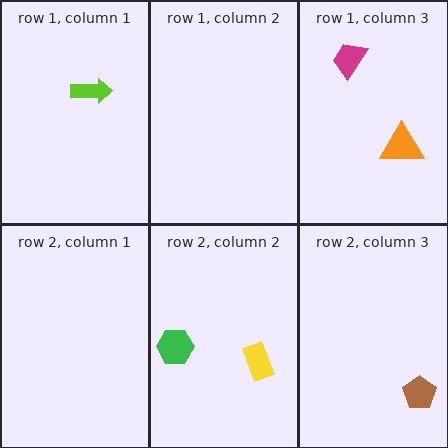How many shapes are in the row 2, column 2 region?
2.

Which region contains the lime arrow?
The row 1, column 1 region.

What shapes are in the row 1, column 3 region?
The magenta trapezoid, the orange triangle.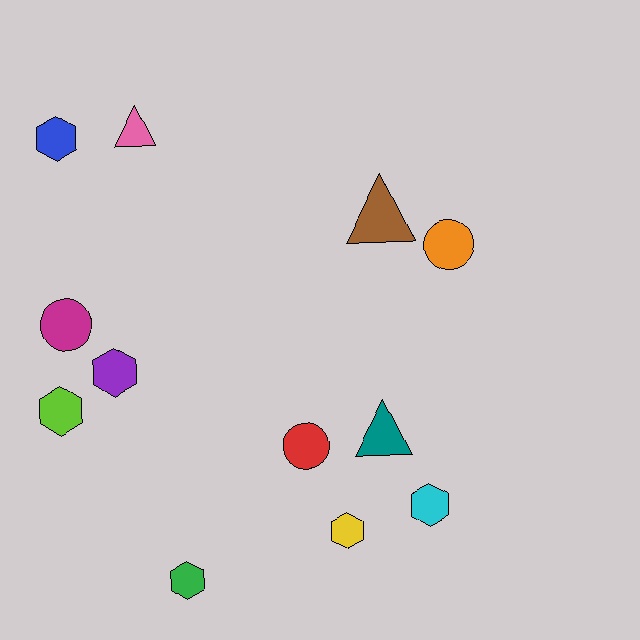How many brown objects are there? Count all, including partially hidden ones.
There is 1 brown object.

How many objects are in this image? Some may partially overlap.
There are 12 objects.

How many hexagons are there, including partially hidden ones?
There are 6 hexagons.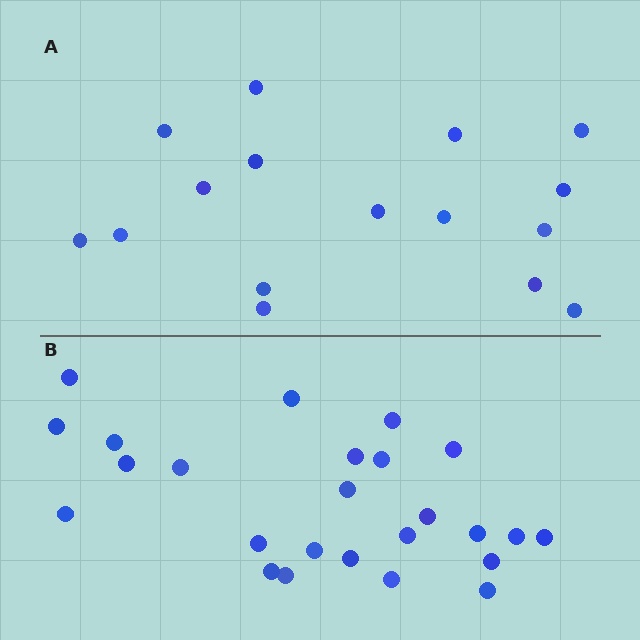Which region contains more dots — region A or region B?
Region B (the bottom region) has more dots.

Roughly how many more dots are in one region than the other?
Region B has roughly 8 or so more dots than region A.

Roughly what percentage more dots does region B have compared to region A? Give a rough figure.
About 55% more.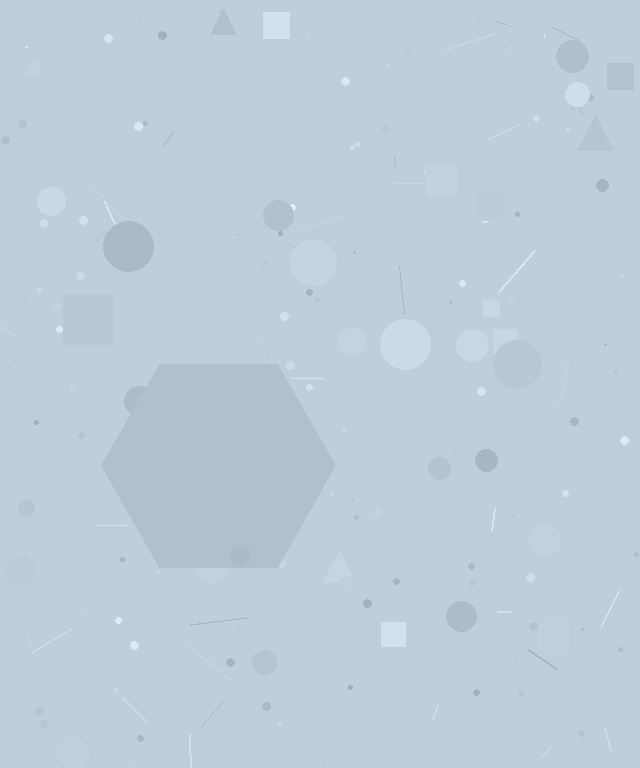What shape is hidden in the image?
A hexagon is hidden in the image.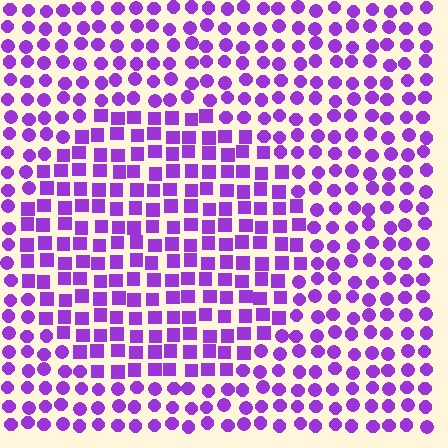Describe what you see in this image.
The image is filled with small purple elements arranged in a uniform grid. A circle-shaped region contains squares, while the surrounding area contains circles. The boundary is defined purely by the change in element shape.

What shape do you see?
I see a circle.